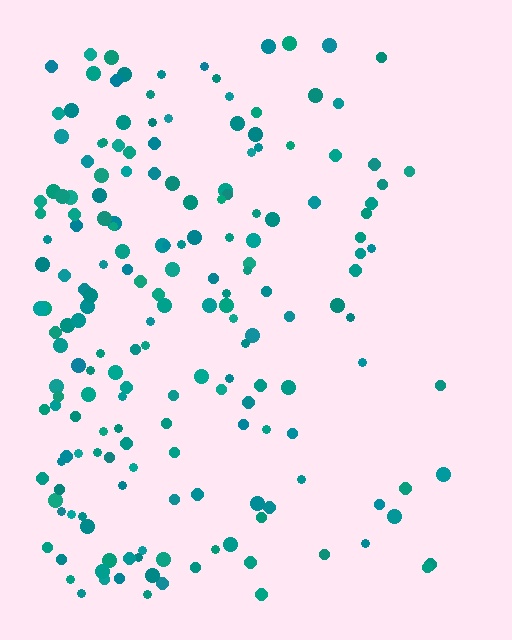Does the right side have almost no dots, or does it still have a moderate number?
Still a moderate number, just noticeably fewer than the left.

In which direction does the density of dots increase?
From right to left, with the left side densest.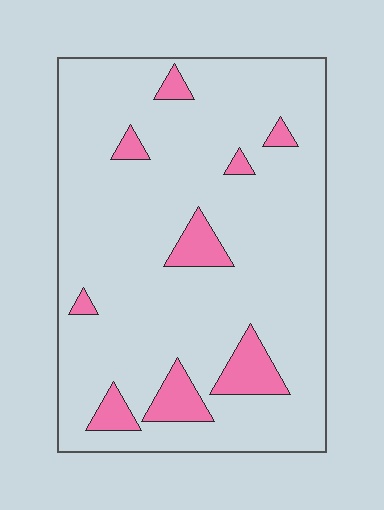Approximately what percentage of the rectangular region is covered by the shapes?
Approximately 10%.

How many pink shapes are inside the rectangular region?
9.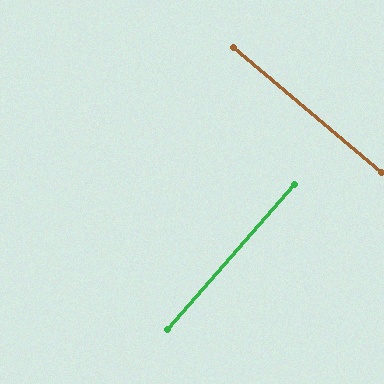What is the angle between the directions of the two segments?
Approximately 89 degrees.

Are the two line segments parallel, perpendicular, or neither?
Perpendicular — they meet at approximately 89°.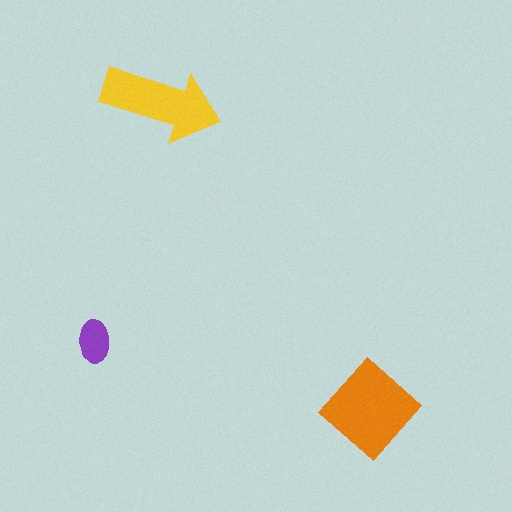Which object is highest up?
The yellow arrow is topmost.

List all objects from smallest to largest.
The purple ellipse, the yellow arrow, the orange diamond.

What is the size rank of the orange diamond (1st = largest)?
1st.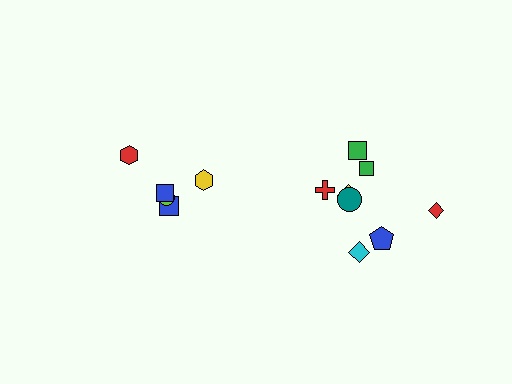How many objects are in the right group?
There are 8 objects.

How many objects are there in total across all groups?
There are 13 objects.